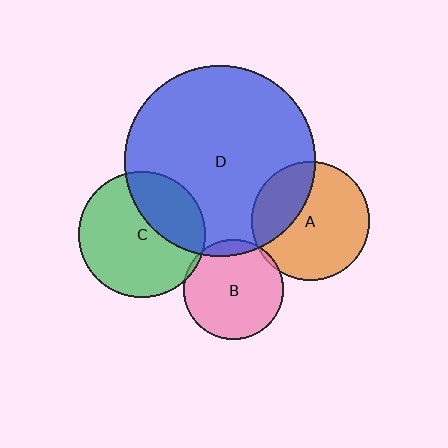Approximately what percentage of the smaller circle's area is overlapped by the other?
Approximately 30%.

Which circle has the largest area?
Circle D (blue).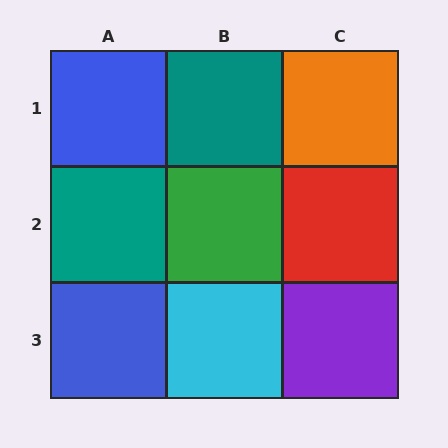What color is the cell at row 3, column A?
Blue.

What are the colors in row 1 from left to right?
Blue, teal, orange.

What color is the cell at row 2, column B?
Green.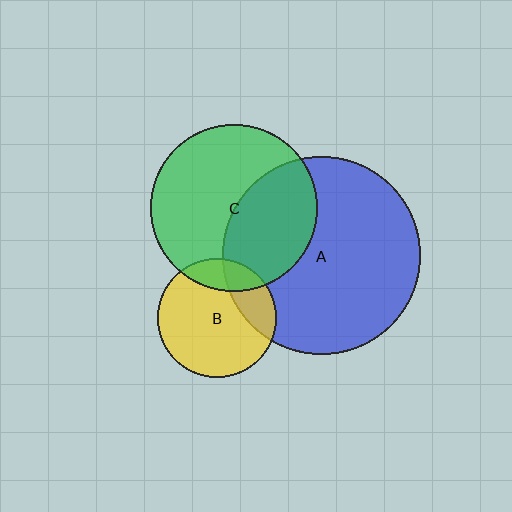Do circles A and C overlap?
Yes.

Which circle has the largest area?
Circle A (blue).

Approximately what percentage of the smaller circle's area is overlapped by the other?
Approximately 40%.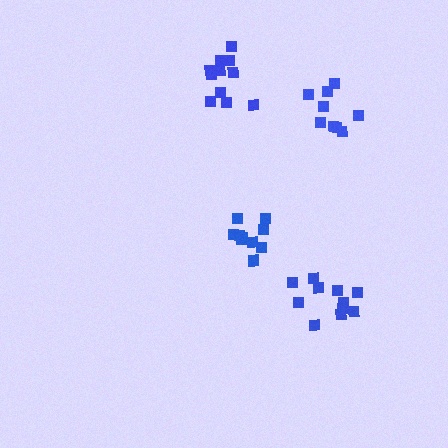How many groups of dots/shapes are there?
There are 4 groups.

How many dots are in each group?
Group 1: 10 dots, Group 2: 9 dots, Group 3: 11 dots, Group 4: 11 dots (41 total).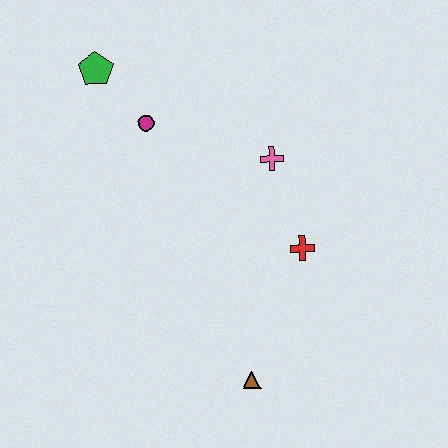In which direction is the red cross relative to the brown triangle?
The red cross is above the brown triangle.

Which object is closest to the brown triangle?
The red cross is closest to the brown triangle.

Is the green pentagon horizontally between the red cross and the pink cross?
No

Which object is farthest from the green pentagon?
The brown triangle is farthest from the green pentagon.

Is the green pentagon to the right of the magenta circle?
No